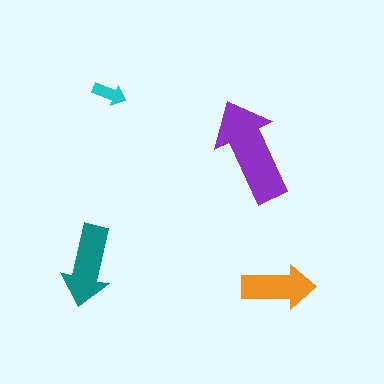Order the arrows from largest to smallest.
the purple one, the teal one, the orange one, the cyan one.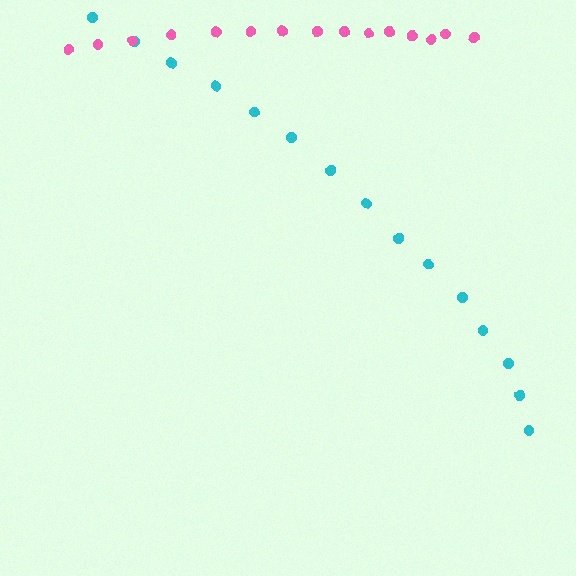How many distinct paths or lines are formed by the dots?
There are 2 distinct paths.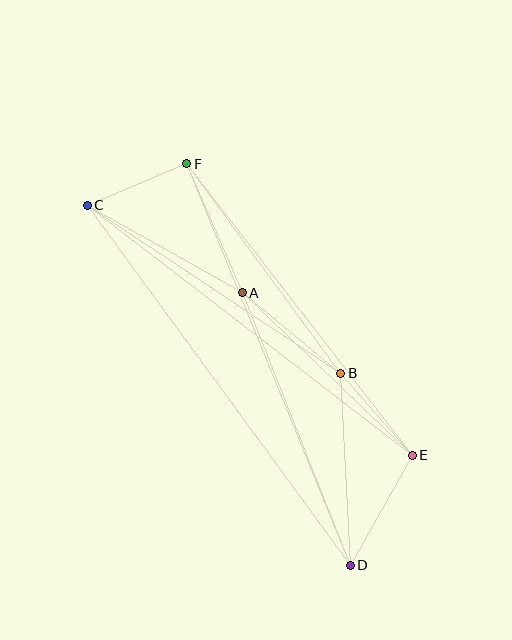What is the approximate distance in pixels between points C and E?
The distance between C and E is approximately 410 pixels.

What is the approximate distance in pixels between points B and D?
The distance between B and D is approximately 193 pixels.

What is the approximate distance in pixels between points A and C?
The distance between A and C is approximately 178 pixels.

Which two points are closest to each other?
Points C and F are closest to each other.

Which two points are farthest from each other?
Points C and D are farthest from each other.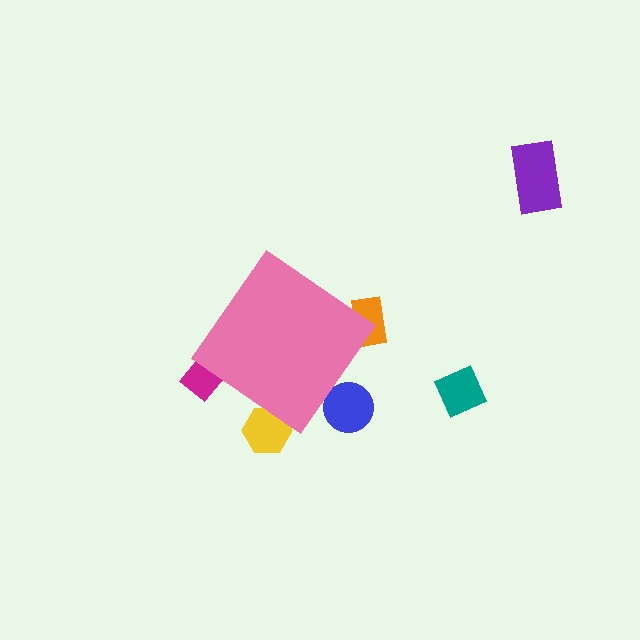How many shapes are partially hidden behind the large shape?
4 shapes are partially hidden.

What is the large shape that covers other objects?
A pink diamond.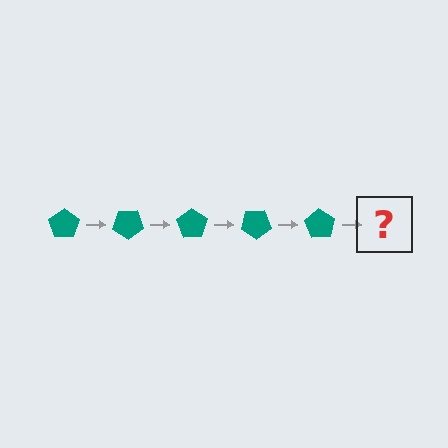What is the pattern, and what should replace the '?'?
The pattern is that the pentagon rotates 35 degrees each step. The '?' should be a teal pentagon rotated 175 degrees.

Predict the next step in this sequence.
The next step is a teal pentagon rotated 175 degrees.